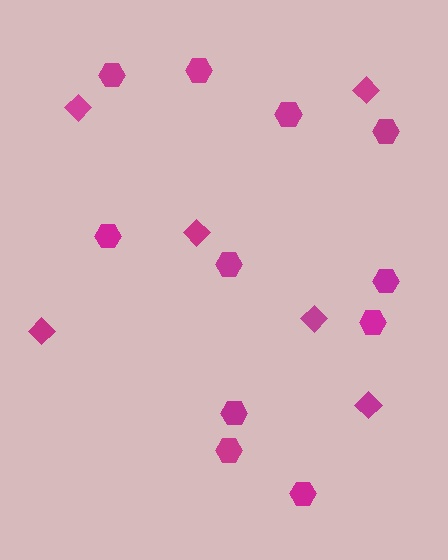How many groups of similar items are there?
There are 2 groups: one group of diamonds (6) and one group of hexagons (11).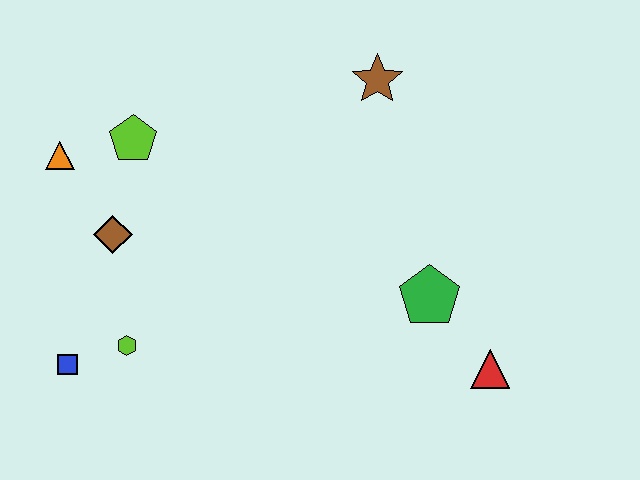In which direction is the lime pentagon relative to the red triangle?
The lime pentagon is to the left of the red triangle.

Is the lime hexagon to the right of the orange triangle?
Yes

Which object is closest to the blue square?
The lime hexagon is closest to the blue square.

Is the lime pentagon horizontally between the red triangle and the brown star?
No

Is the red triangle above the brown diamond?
No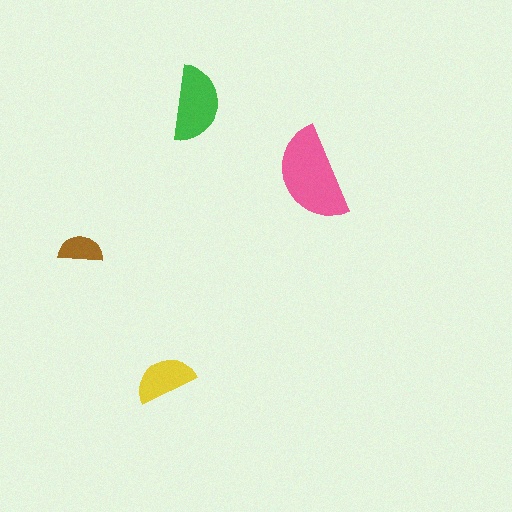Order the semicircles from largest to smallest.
the pink one, the green one, the yellow one, the brown one.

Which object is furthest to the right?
The pink semicircle is rightmost.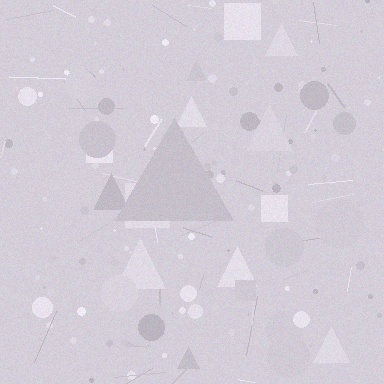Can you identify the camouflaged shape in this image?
The camouflaged shape is a triangle.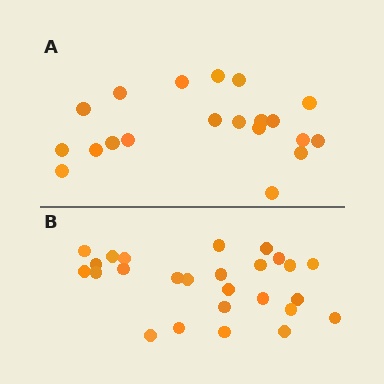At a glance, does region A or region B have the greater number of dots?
Region B (the bottom region) has more dots.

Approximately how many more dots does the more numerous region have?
Region B has about 6 more dots than region A.